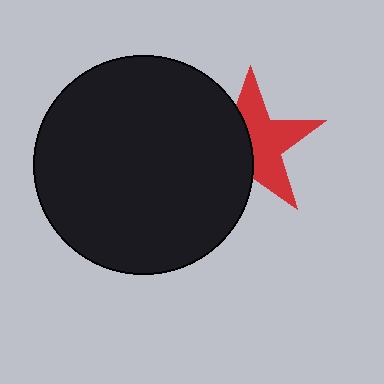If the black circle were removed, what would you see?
You would see the complete red star.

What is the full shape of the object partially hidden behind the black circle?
The partially hidden object is a red star.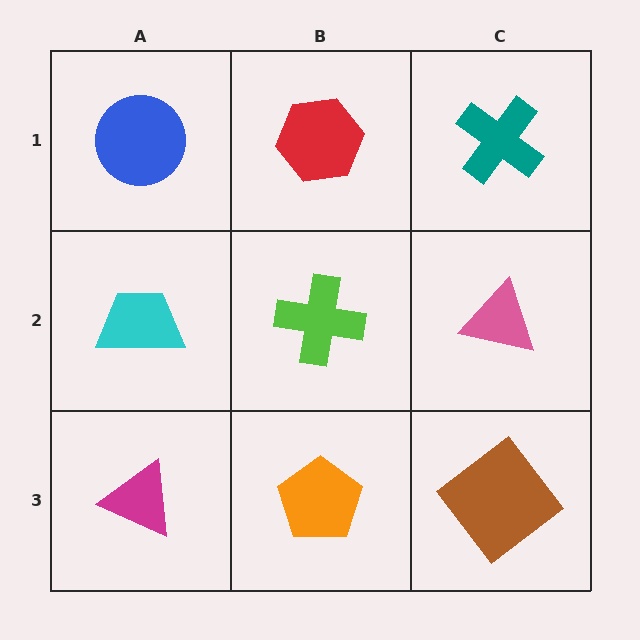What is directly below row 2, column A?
A magenta triangle.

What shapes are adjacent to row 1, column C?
A pink triangle (row 2, column C), a red hexagon (row 1, column B).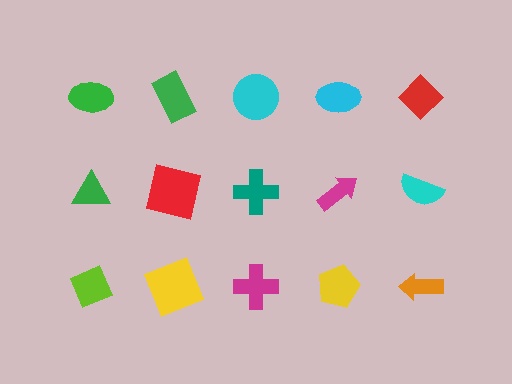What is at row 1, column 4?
A cyan ellipse.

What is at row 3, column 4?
A yellow pentagon.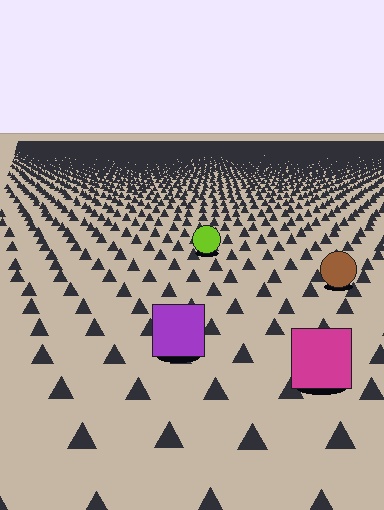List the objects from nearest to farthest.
From nearest to farthest: the magenta square, the purple square, the brown circle, the lime circle.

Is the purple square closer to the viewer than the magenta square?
No. The magenta square is closer — you can tell from the texture gradient: the ground texture is coarser near it.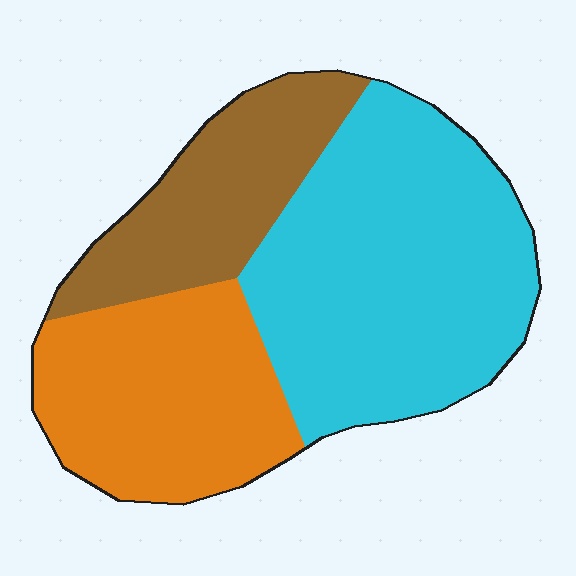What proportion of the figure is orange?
Orange takes up about one third (1/3) of the figure.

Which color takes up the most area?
Cyan, at roughly 50%.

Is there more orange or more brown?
Orange.